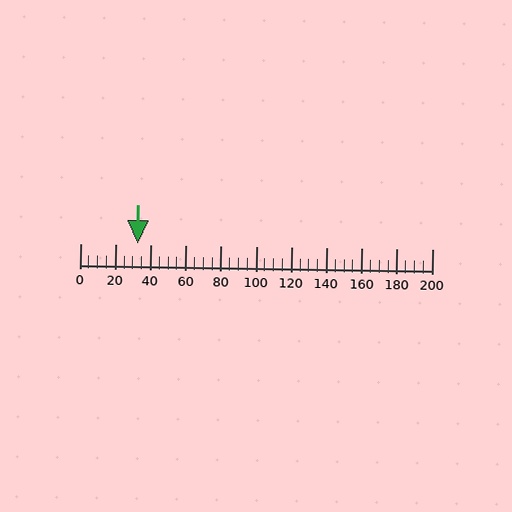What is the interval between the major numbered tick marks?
The major tick marks are spaced 20 units apart.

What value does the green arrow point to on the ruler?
The green arrow points to approximately 33.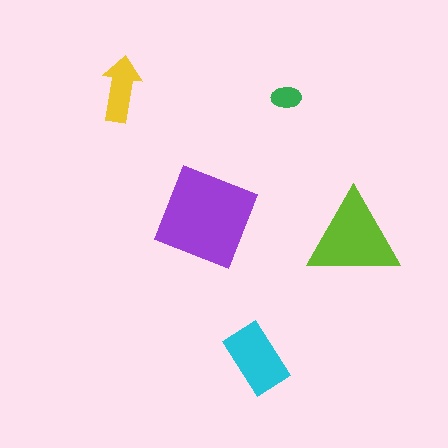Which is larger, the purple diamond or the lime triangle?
The purple diamond.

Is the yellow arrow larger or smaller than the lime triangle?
Smaller.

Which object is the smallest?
The green ellipse.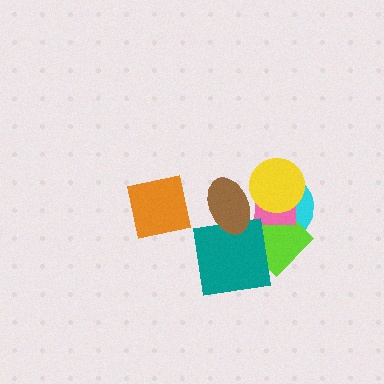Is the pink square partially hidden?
Yes, it is partially covered by another shape.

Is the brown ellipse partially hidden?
No, no other shape covers it.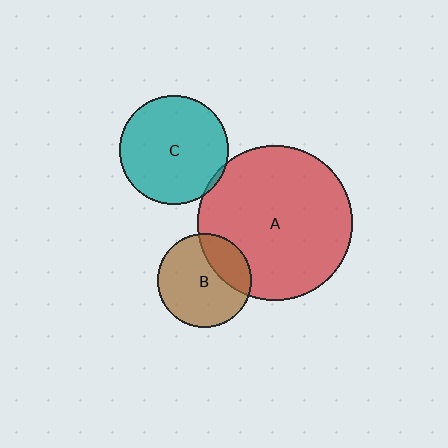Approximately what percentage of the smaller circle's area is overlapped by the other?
Approximately 25%.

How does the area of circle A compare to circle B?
Approximately 2.7 times.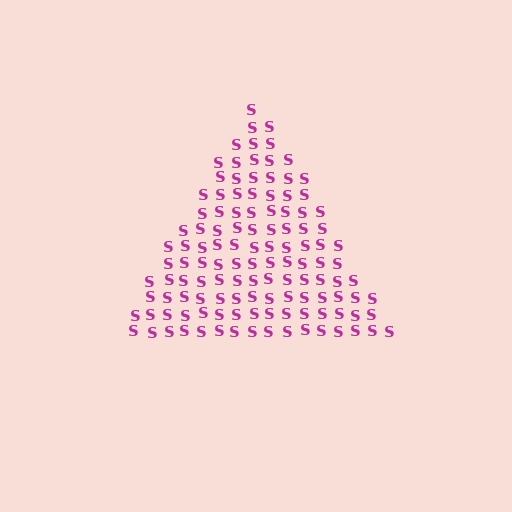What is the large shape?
The large shape is a triangle.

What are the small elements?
The small elements are letter S's.